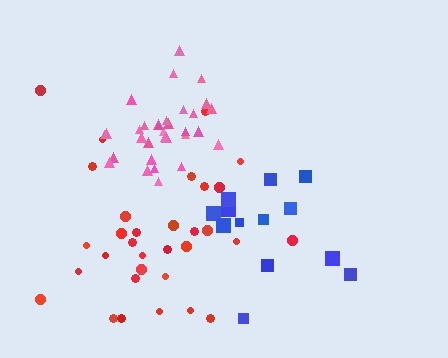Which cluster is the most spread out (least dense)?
Red.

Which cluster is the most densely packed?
Pink.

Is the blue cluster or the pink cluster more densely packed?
Pink.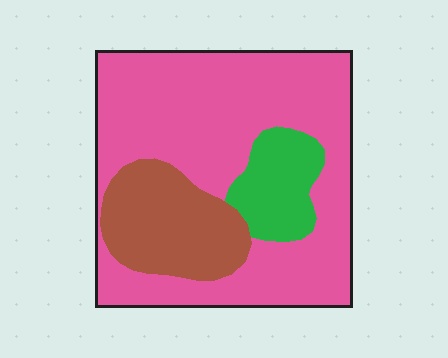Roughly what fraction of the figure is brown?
Brown covers roughly 20% of the figure.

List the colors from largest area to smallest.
From largest to smallest: pink, brown, green.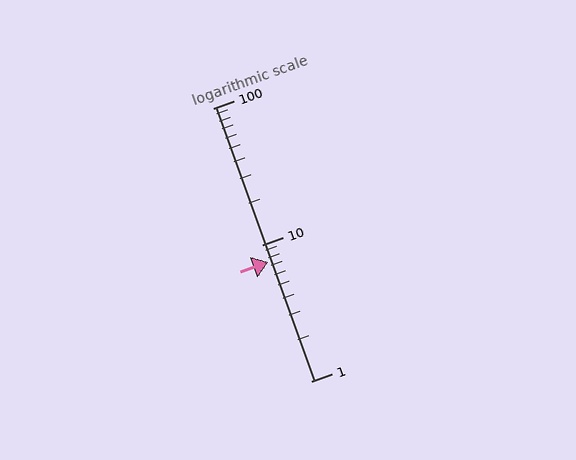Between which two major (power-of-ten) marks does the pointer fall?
The pointer is between 1 and 10.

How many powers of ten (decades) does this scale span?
The scale spans 2 decades, from 1 to 100.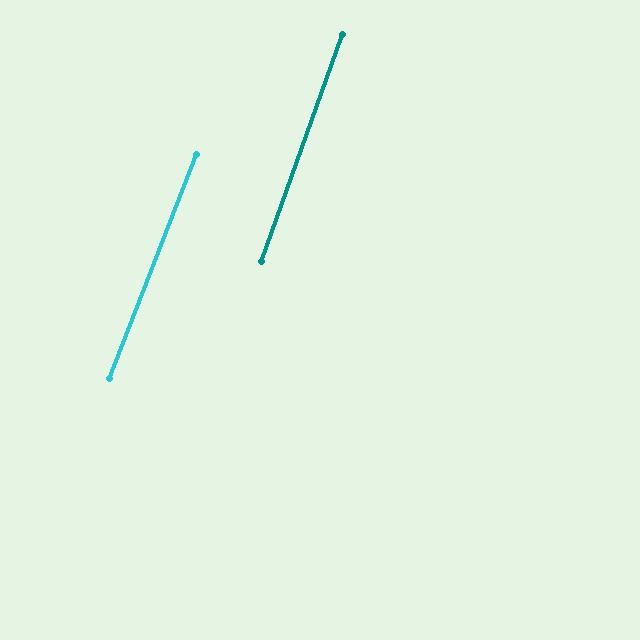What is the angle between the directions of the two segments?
Approximately 2 degrees.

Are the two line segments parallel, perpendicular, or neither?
Parallel — their directions differ by only 1.5°.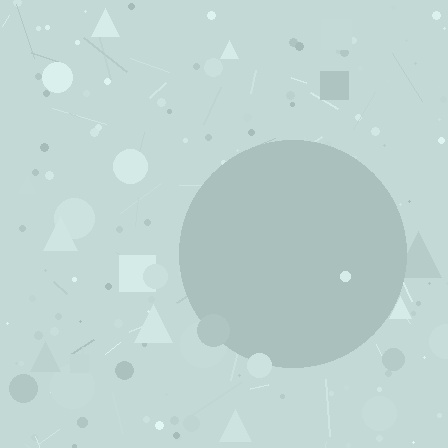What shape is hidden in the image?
A circle is hidden in the image.